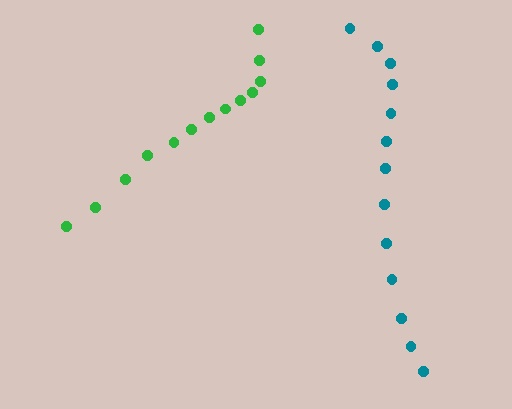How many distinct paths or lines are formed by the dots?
There are 2 distinct paths.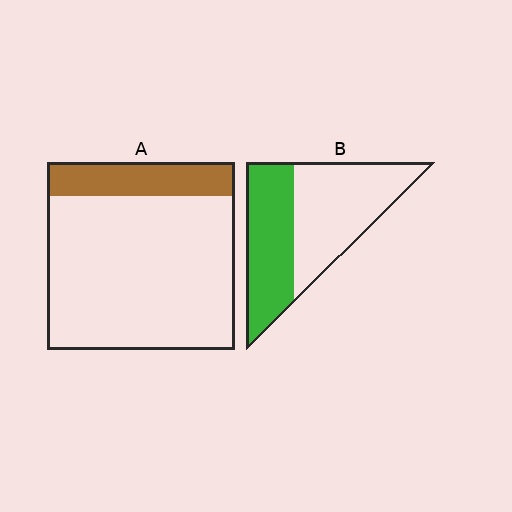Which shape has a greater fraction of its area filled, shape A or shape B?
Shape B.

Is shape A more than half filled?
No.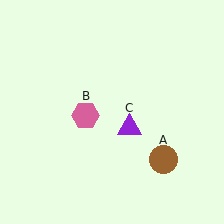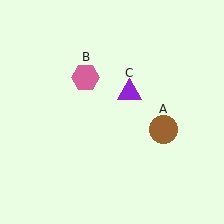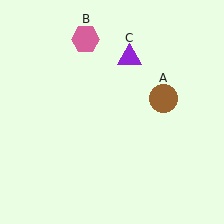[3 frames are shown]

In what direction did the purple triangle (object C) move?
The purple triangle (object C) moved up.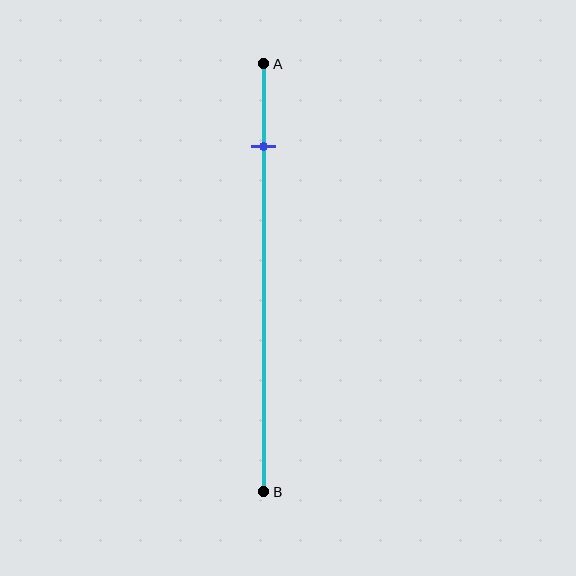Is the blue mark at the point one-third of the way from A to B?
No, the mark is at about 20% from A, not at the 33% one-third point.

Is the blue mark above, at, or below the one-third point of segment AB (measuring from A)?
The blue mark is above the one-third point of segment AB.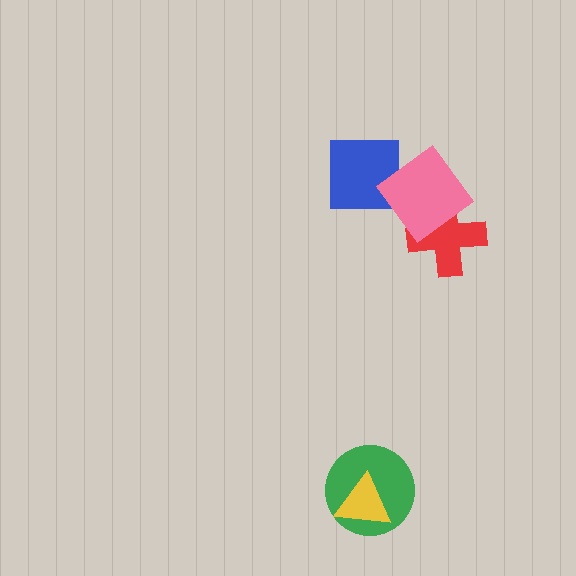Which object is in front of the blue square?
The pink diamond is in front of the blue square.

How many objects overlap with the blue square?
1 object overlaps with the blue square.